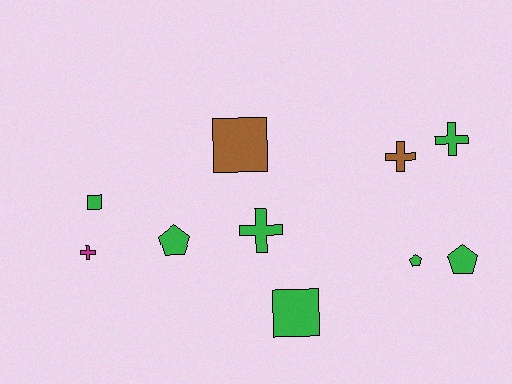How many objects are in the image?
There are 10 objects.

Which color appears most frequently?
Green, with 7 objects.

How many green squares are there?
There are 2 green squares.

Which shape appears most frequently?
Cross, with 4 objects.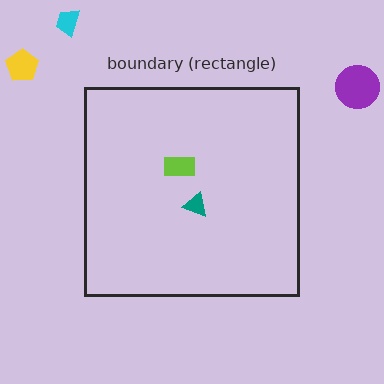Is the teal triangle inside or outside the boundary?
Inside.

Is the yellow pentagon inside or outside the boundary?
Outside.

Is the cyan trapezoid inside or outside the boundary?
Outside.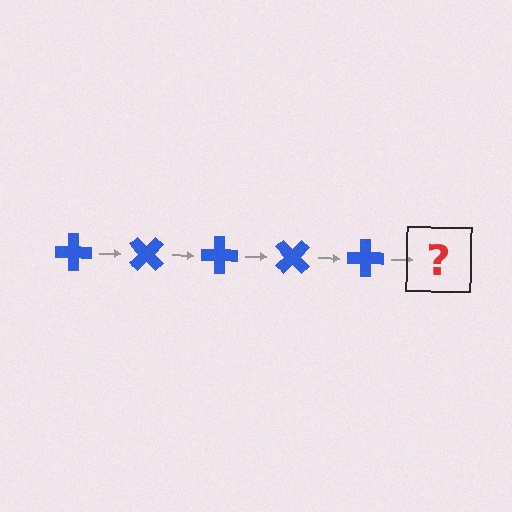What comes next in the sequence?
The next element should be a blue cross rotated 225 degrees.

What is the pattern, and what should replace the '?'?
The pattern is that the cross rotates 45 degrees each step. The '?' should be a blue cross rotated 225 degrees.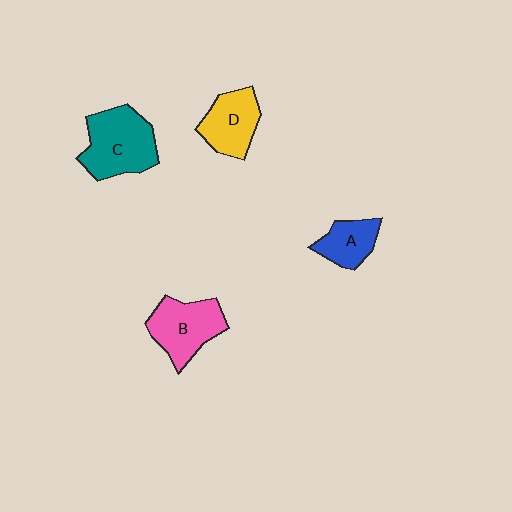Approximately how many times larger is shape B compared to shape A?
Approximately 1.6 times.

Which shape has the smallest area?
Shape A (blue).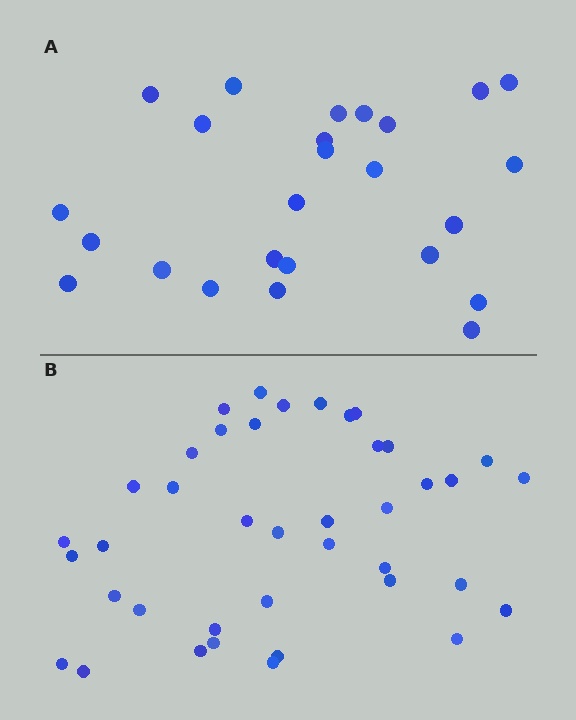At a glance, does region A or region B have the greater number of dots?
Region B (the bottom region) has more dots.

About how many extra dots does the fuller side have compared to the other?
Region B has approximately 15 more dots than region A.